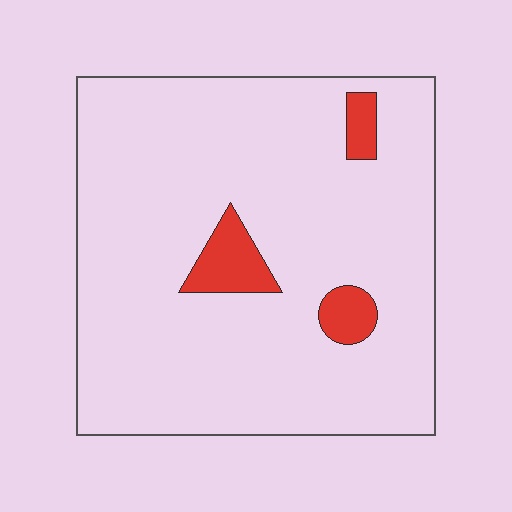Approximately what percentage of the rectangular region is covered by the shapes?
Approximately 10%.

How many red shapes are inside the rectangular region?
3.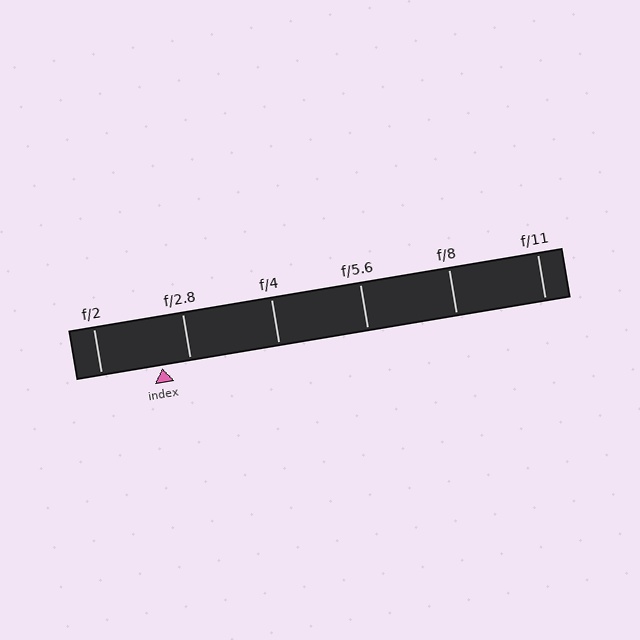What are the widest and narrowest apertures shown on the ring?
The widest aperture shown is f/2 and the narrowest is f/11.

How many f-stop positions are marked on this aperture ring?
There are 6 f-stop positions marked.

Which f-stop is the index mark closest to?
The index mark is closest to f/2.8.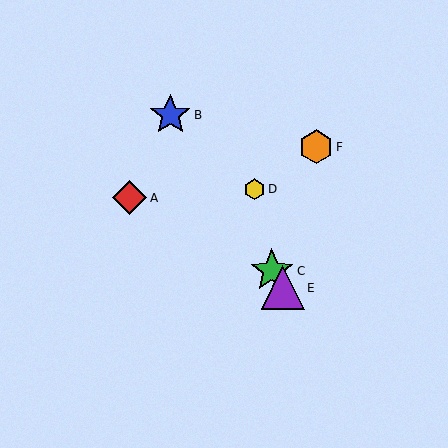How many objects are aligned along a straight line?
3 objects (B, C, E) are aligned along a straight line.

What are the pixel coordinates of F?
Object F is at (316, 147).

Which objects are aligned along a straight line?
Objects B, C, E are aligned along a straight line.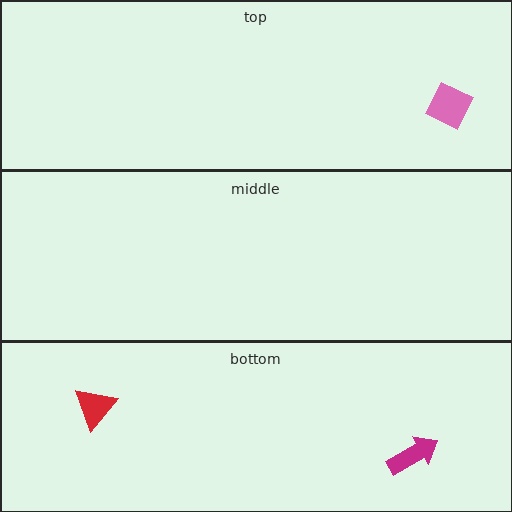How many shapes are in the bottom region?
2.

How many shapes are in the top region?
1.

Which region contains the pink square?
The top region.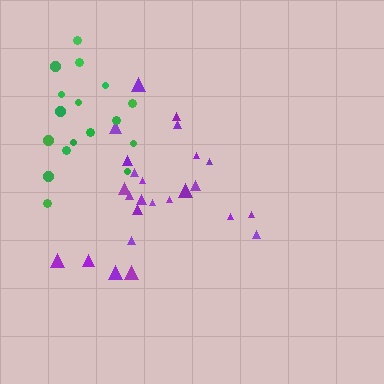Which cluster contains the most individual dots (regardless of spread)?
Purple (25).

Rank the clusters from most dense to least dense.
purple, green.